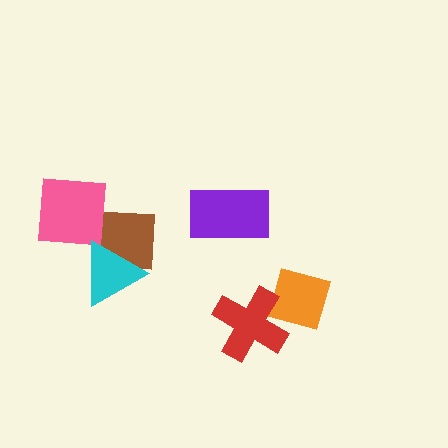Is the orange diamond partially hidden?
Yes, it is partially covered by another shape.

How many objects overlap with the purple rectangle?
0 objects overlap with the purple rectangle.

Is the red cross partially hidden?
No, no other shape covers it.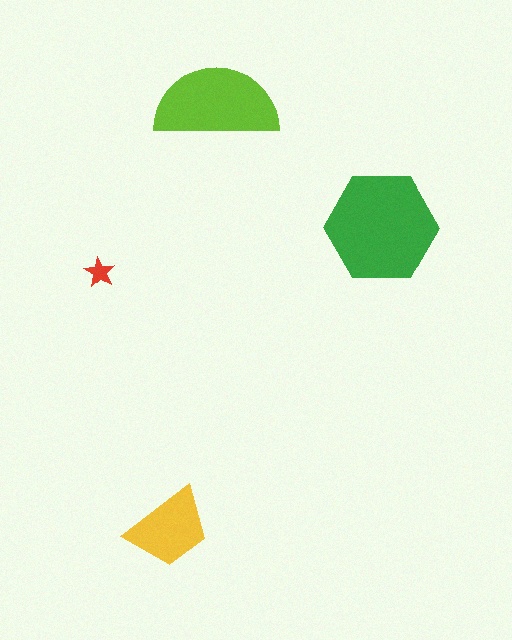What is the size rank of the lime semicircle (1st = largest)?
2nd.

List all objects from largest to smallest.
The green hexagon, the lime semicircle, the yellow trapezoid, the red star.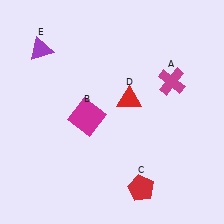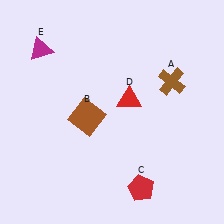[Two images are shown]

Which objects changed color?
A changed from magenta to brown. B changed from magenta to brown. E changed from purple to magenta.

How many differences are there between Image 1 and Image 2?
There are 3 differences between the two images.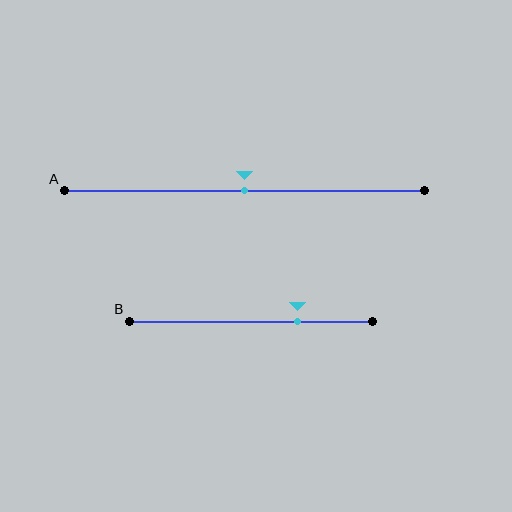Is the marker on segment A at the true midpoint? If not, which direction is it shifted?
Yes, the marker on segment A is at the true midpoint.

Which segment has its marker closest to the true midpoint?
Segment A has its marker closest to the true midpoint.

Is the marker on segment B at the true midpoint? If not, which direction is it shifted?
No, the marker on segment B is shifted to the right by about 19% of the segment length.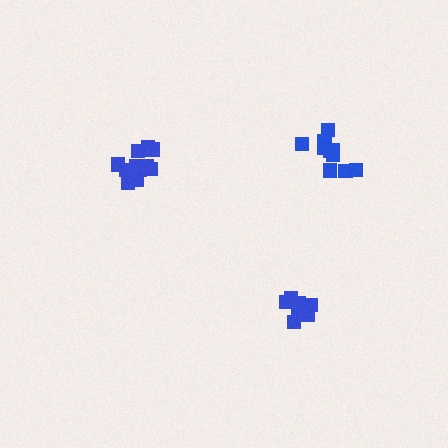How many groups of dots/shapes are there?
There are 3 groups.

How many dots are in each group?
Group 1: 7 dots, Group 2: 12 dots, Group 3: 10 dots (29 total).